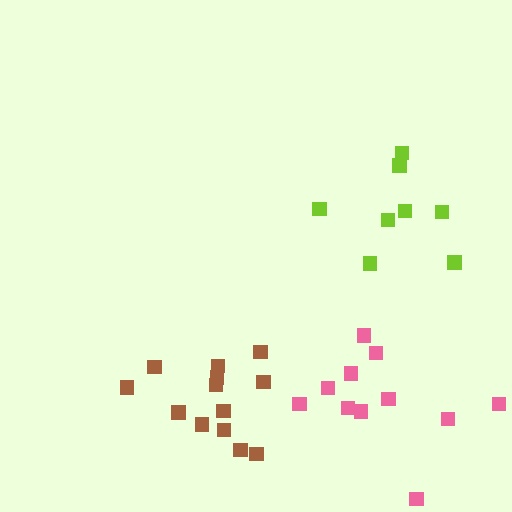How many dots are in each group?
Group 1: 8 dots, Group 2: 13 dots, Group 3: 11 dots (32 total).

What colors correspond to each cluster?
The clusters are colored: lime, brown, pink.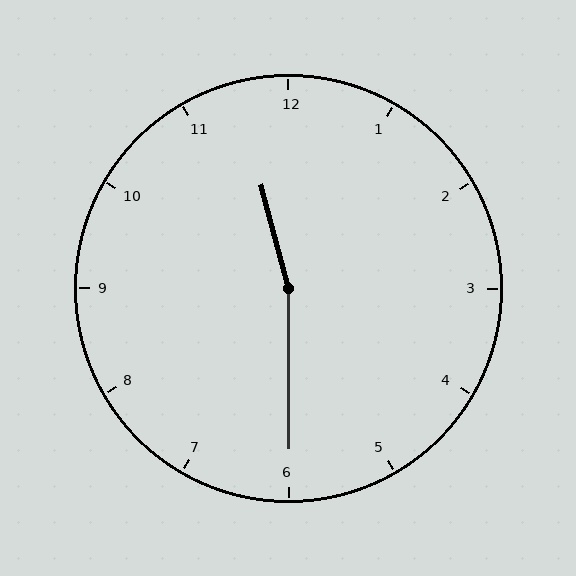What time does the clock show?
11:30.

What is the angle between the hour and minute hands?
Approximately 165 degrees.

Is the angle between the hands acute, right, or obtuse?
It is obtuse.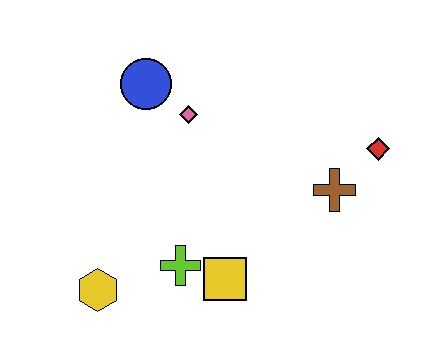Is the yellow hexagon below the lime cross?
Yes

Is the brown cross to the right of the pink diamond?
Yes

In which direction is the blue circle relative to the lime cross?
The blue circle is above the lime cross.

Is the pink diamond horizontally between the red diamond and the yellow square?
No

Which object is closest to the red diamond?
The brown cross is closest to the red diamond.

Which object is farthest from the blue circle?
The red diamond is farthest from the blue circle.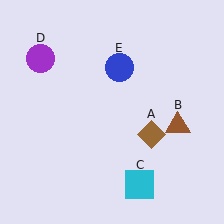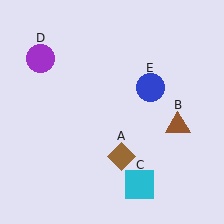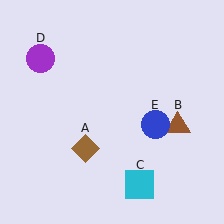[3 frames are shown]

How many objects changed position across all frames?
2 objects changed position: brown diamond (object A), blue circle (object E).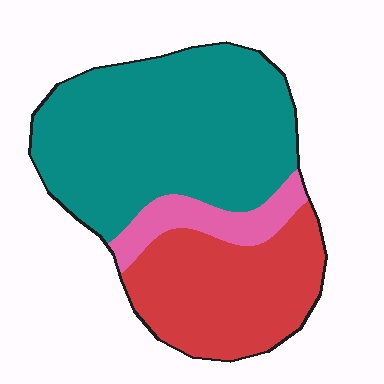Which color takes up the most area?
Teal, at roughly 55%.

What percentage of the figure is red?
Red covers 32% of the figure.